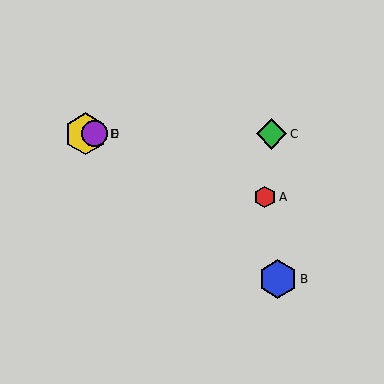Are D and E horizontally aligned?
Yes, both are at y≈134.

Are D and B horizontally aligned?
No, D is at y≈134 and B is at y≈279.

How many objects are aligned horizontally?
3 objects (C, D, E) are aligned horizontally.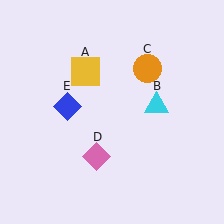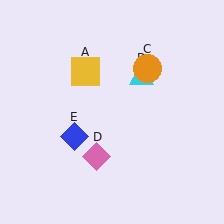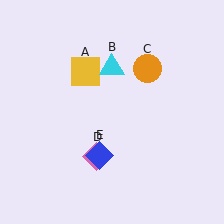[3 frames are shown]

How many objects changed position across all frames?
2 objects changed position: cyan triangle (object B), blue diamond (object E).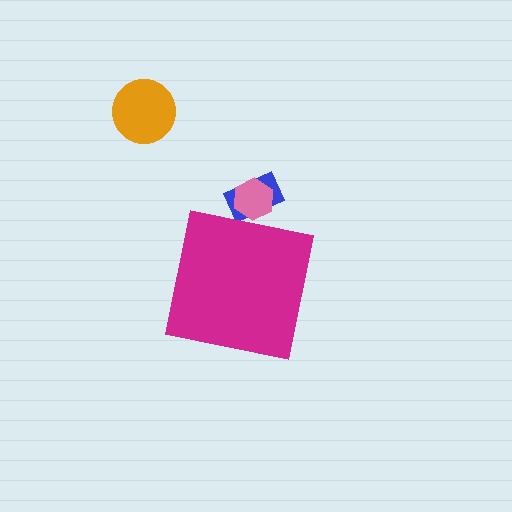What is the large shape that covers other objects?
A magenta square.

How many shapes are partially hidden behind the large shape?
2 shapes are partially hidden.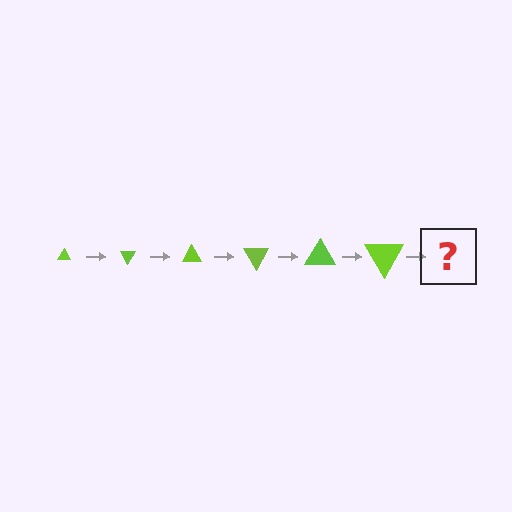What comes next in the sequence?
The next element should be a triangle, larger than the previous one and rotated 360 degrees from the start.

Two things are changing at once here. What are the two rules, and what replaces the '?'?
The two rules are that the triangle grows larger each step and it rotates 60 degrees each step. The '?' should be a triangle, larger than the previous one and rotated 360 degrees from the start.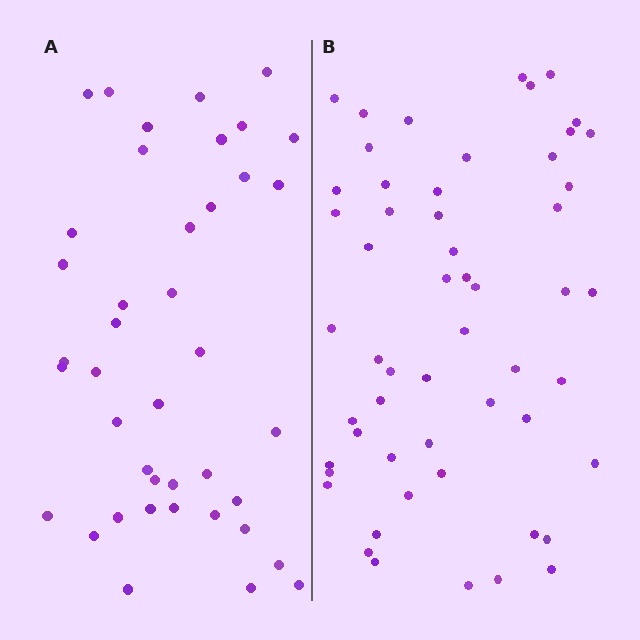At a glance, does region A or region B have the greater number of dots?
Region B (the right region) has more dots.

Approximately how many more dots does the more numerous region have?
Region B has approximately 15 more dots than region A.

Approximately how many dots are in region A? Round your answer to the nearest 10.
About 40 dots. (The exact count is 41, which rounds to 40.)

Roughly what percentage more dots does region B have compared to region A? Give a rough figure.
About 35% more.